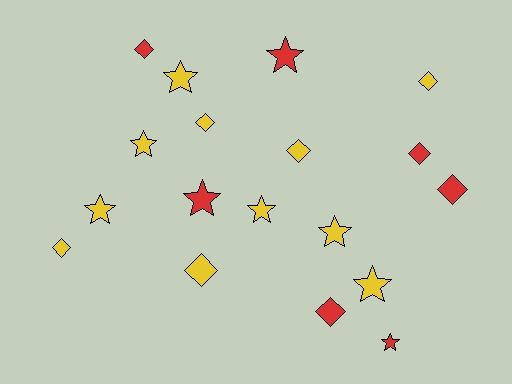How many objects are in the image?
There are 18 objects.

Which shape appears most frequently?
Star, with 9 objects.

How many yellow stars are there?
There are 6 yellow stars.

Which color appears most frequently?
Yellow, with 11 objects.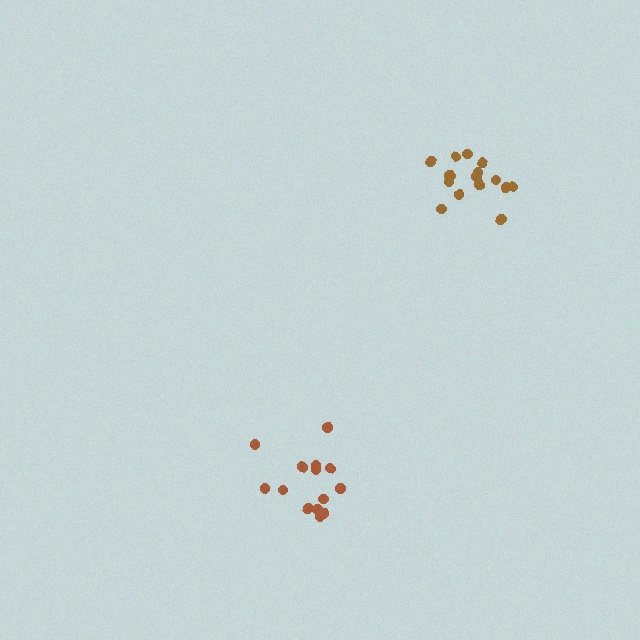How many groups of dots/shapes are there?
There are 2 groups.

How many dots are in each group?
Group 1: 14 dots, Group 2: 16 dots (30 total).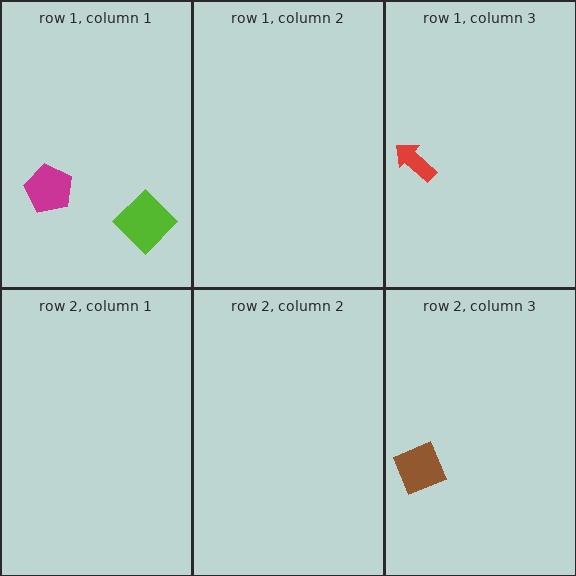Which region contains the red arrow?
The row 1, column 3 region.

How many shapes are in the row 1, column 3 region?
1.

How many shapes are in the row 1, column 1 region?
2.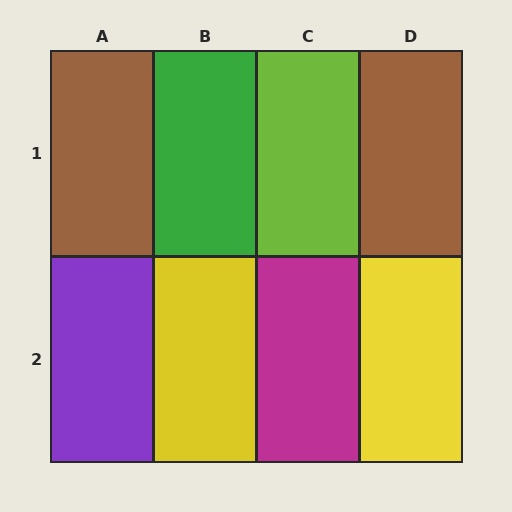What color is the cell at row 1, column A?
Brown.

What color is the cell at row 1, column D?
Brown.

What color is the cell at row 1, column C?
Lime.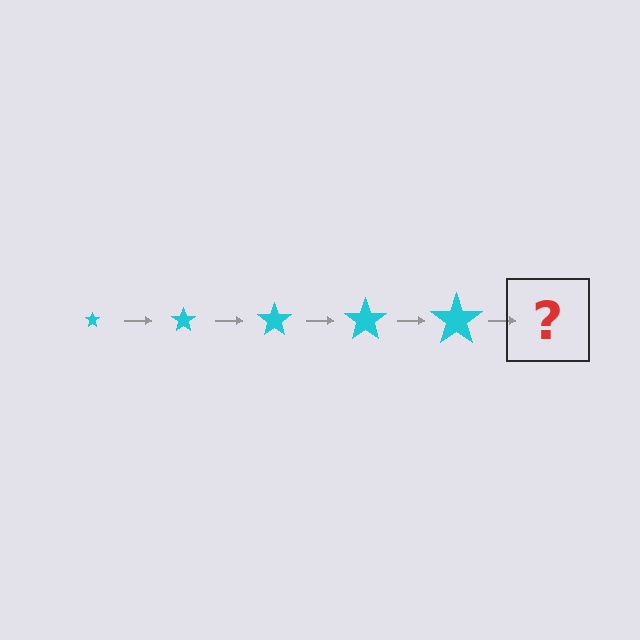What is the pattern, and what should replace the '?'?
The pattern is that the star gets progressively larger each step. The '?' should be a cyan star, larger than the previous one.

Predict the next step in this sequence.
The next step is a cyan star, larger than the previous one.